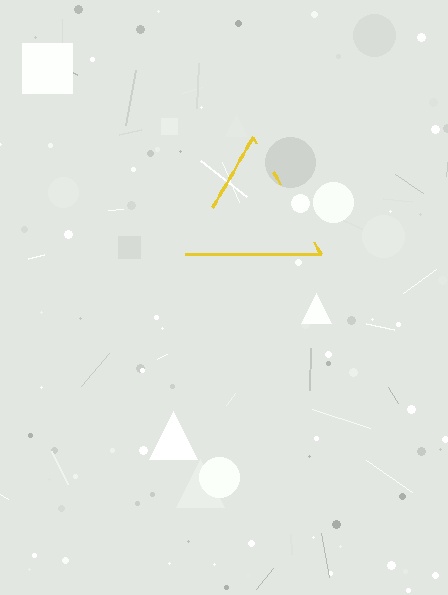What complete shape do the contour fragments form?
The contour fragments form a triangle.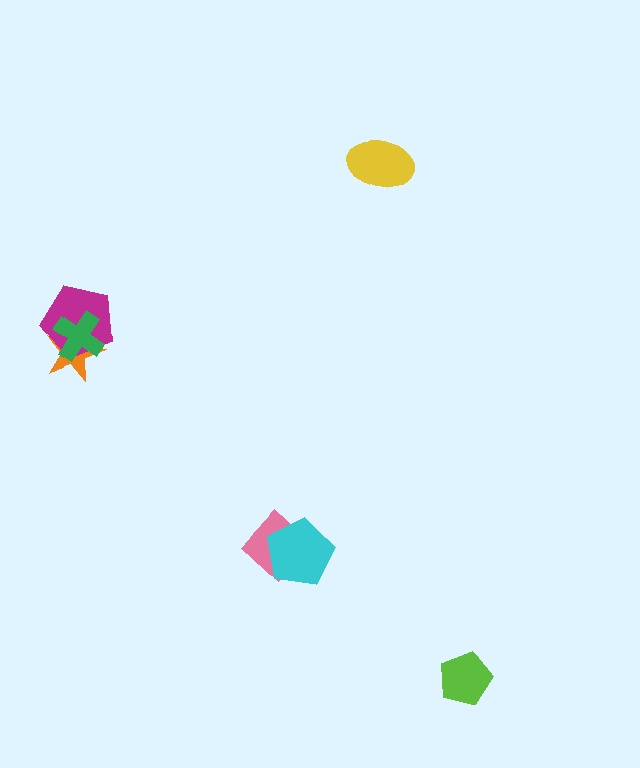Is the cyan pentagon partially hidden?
No, no other shape covers it.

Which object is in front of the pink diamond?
The cyan pentagon is in front of the pink diamond.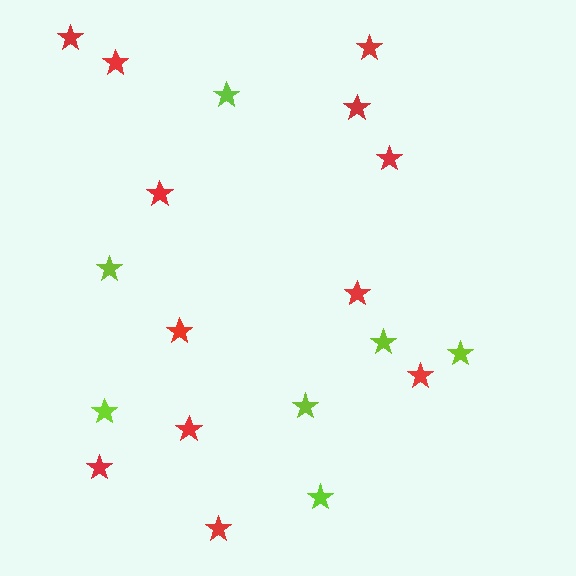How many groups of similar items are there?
There are 2 groups: one group of lime stars (7) and one group of red stars (12).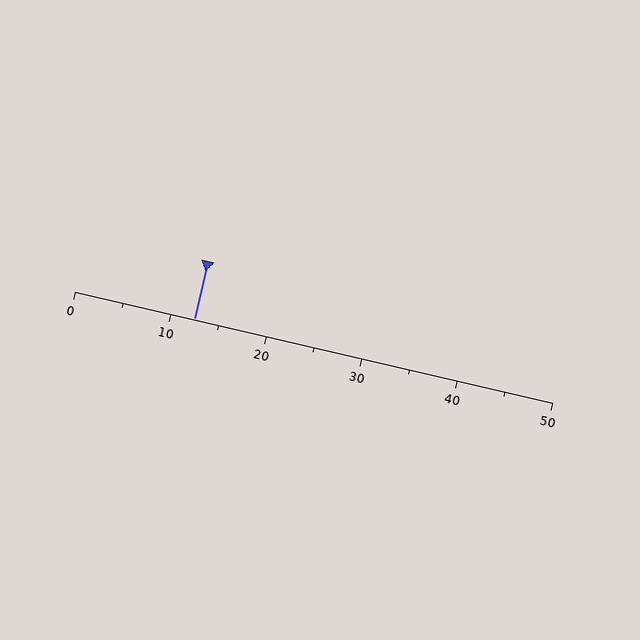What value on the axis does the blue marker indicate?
The marker indicates approximately 12.5.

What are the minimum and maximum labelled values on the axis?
The axis runs from 0 to 50.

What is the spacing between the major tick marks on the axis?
The major ticks are spaced 10 apart.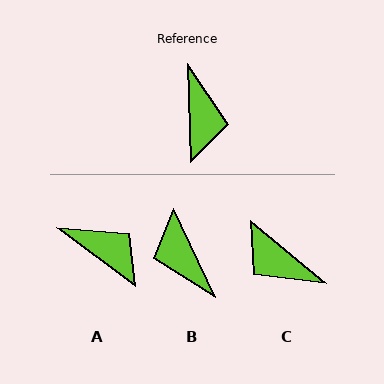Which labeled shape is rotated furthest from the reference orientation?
B, about 157 degrees away.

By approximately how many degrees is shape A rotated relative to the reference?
Approximately 51 degrees counter-clockwise.